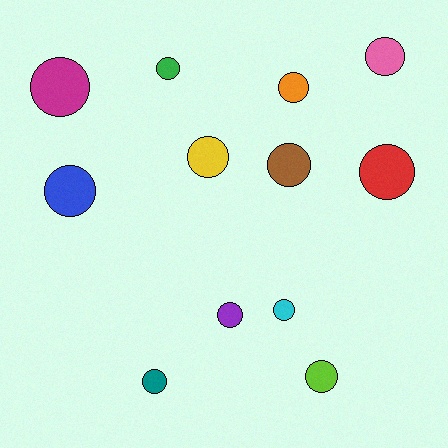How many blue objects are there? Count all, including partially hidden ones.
There is 1 blue object.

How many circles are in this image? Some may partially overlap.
There are 12 circles.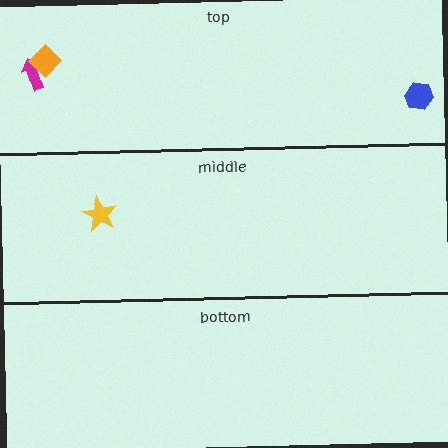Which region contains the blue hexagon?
The top region.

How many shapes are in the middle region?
1.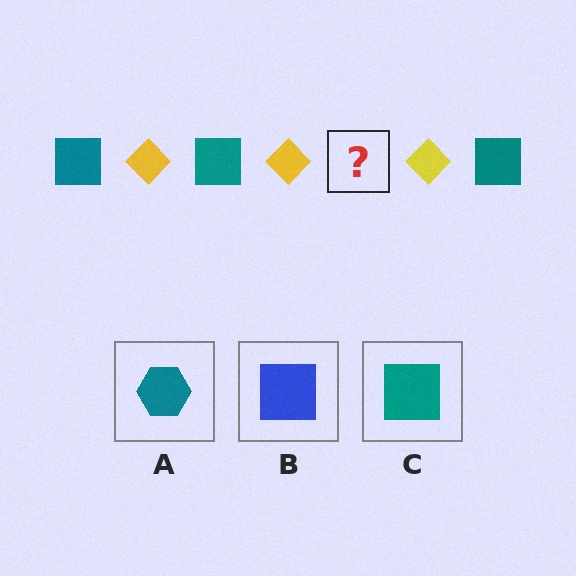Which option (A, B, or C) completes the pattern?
C.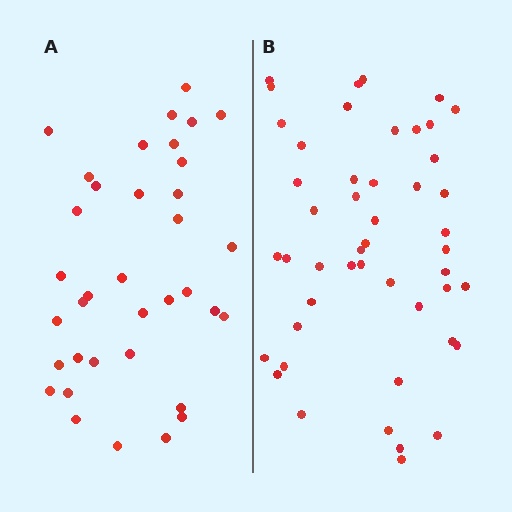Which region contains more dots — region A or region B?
Region B (the right region) has more dots.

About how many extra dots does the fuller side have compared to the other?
Region B has roughly 12 or so more dots than region A.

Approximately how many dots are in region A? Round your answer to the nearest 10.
About 40 dots. (The exact count is 36, which rounds to 40.)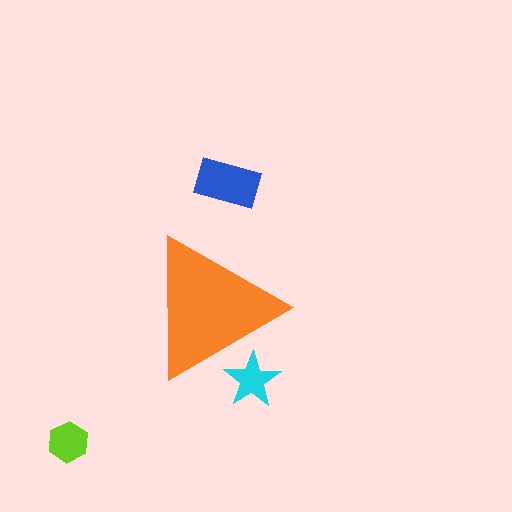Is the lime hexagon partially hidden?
No, the lime hexagon is fully visible.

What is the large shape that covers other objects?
An orange triangle.